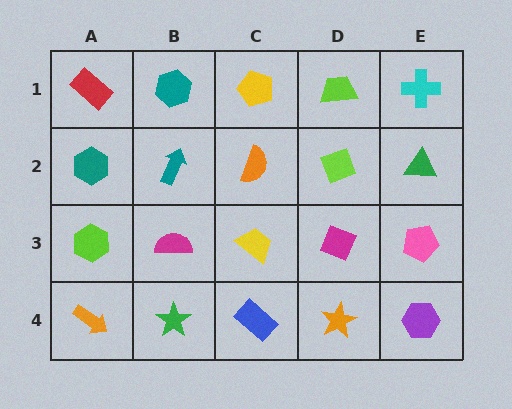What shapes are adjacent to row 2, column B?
A teal hexagon (row 1, column B), a magenta semicircle (row 3, column B), a teal hexagon (row 2, column A), an orange semicircle (row 2, column C).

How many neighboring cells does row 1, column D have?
3.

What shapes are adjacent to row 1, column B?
A teal arrow (row 2, column B), a red rectangle (row 1, column A), a yellow pentagon (row 1, column C).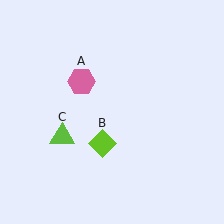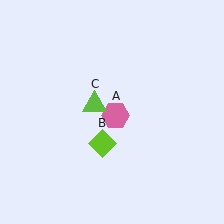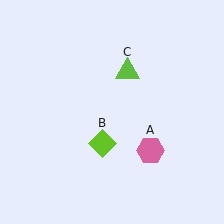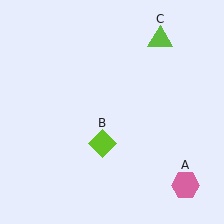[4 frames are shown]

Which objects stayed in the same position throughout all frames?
Lime diamond (object B) remained stationary.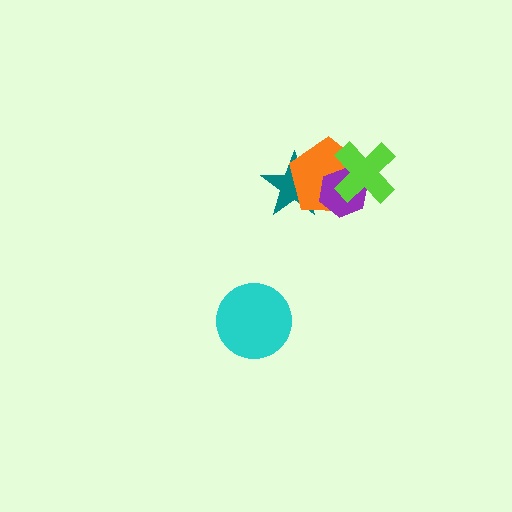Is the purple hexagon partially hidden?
Yes, it is partially covered by another shape.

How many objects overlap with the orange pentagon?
3 objects overlap with the orange pentagon.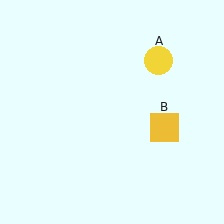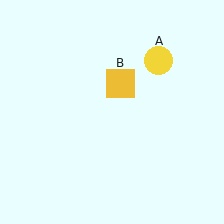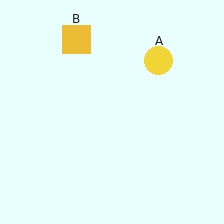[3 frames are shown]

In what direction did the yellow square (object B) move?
The yellow square (object B) moved up and to the left.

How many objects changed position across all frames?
1 object changed position: yellow square (object B).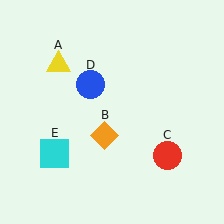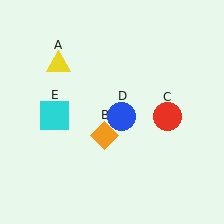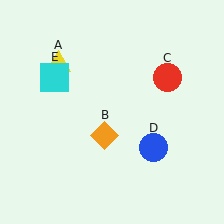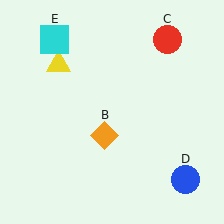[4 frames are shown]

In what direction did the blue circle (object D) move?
The blue circle (object D) moved down and to the right.